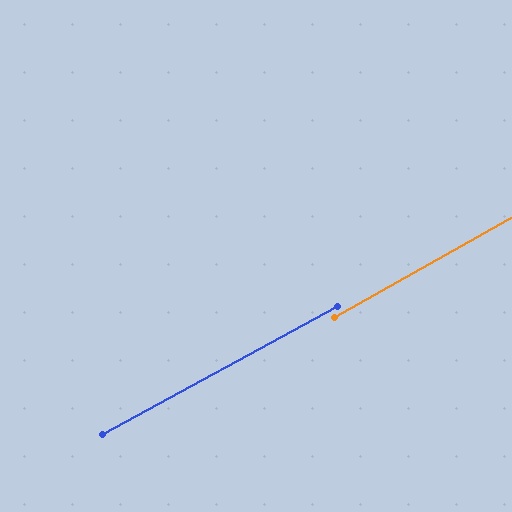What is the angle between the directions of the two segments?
Approximately 1 degree.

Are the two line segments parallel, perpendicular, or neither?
Parallel — their directions differ by only 1.1°.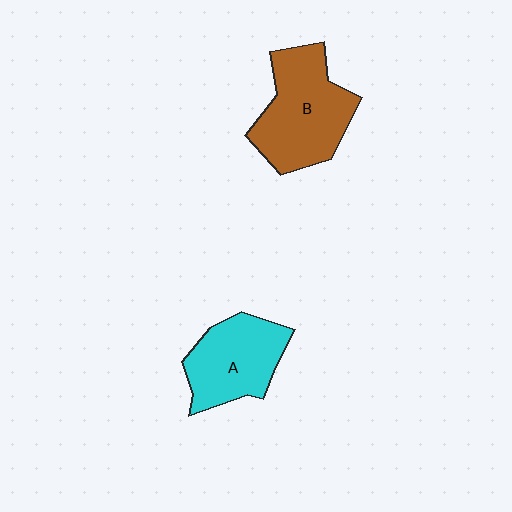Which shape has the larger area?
Shape B (brown).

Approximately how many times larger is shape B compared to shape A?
Approximately 1.3 times.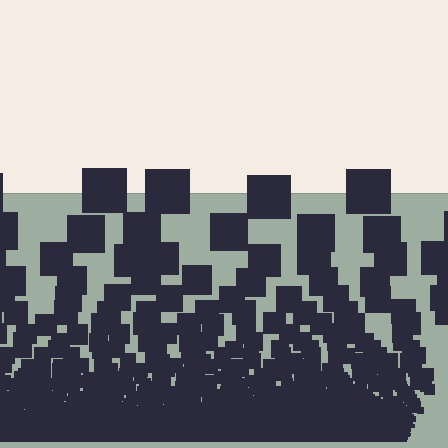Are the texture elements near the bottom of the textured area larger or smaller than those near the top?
Smaller. The gradient is inverted — elements near the bottom are smaller and denser.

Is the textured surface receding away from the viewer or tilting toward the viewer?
The surface appears to tilt toward the viewer. Texture elements get larger and sparser toward the top.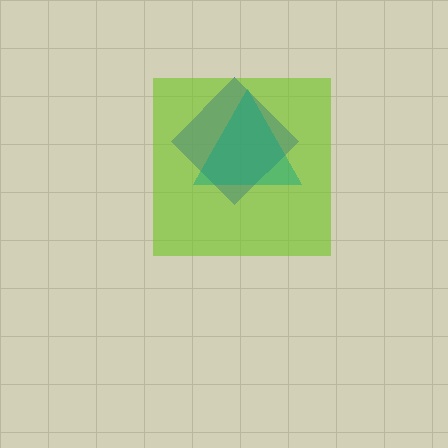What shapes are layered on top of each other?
The layered shapes are: a blue diamond, a lime square, a teal triangle.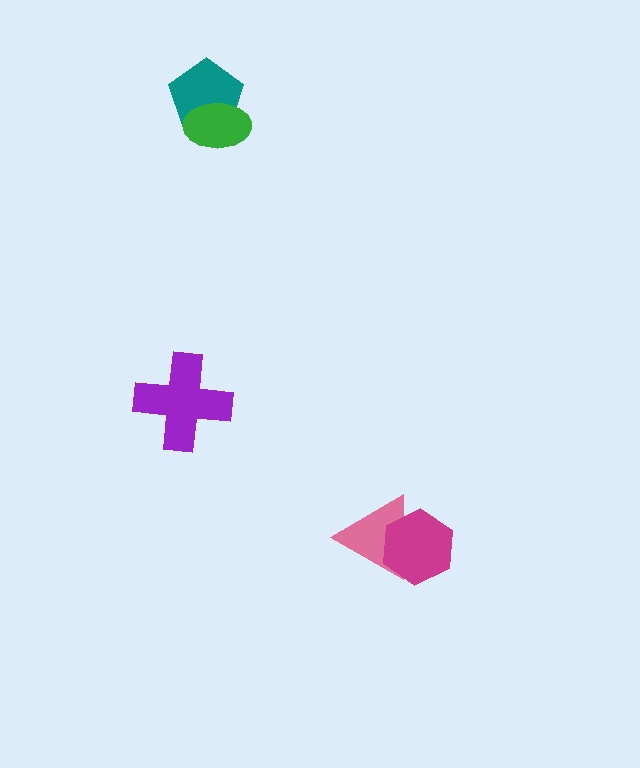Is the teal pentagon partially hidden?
Yes, it is partially covered by another shape.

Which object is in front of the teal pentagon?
The green ellipse is in front of the teal pentagon.